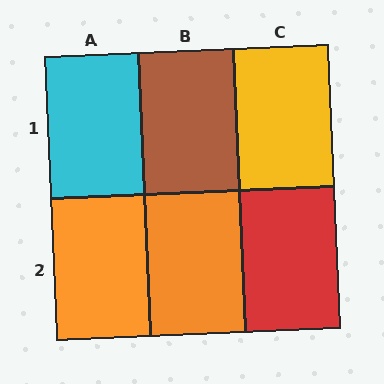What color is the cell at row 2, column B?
Orange.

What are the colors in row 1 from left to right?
Cyan, brown, yellow.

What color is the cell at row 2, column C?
Red.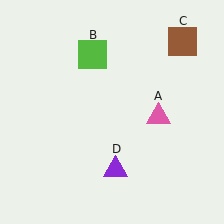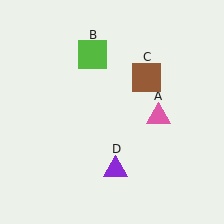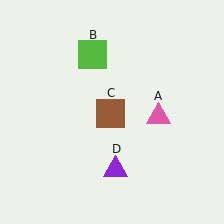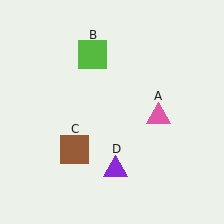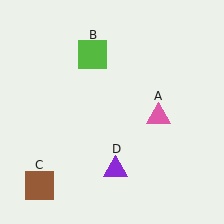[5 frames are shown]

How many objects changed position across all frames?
1 object changed position: brown square (object C).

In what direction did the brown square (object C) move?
The brown square (object C) moved down and to the left.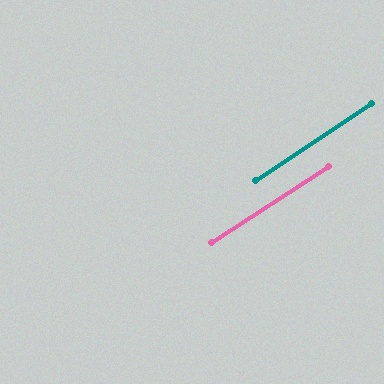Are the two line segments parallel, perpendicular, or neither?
Parallel — their directions differ by only 0.5°.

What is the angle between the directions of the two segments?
Approximately 0 degrees.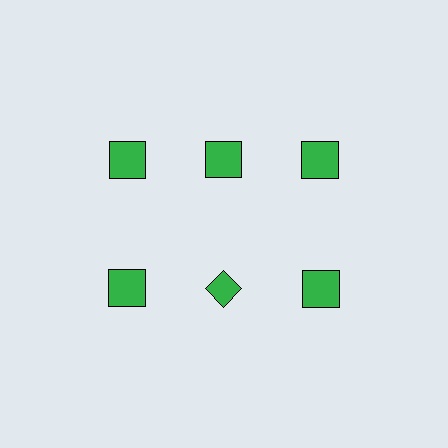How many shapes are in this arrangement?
There are 6 shapes arranged in a grid pattern.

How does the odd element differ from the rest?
It has a different shape: diamond instead of square.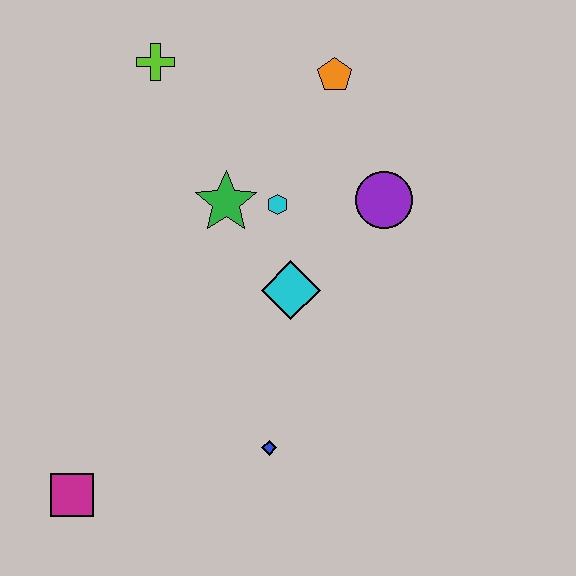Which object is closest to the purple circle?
The cyan hexagon is closest to the purple circle.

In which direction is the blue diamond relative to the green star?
The blue diamond is below the green star.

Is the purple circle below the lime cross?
Yes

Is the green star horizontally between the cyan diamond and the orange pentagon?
No